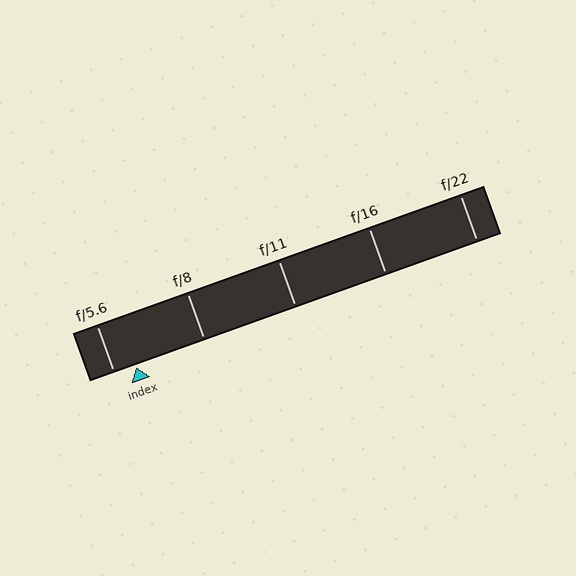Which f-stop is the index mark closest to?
The index mark is closest to f/5.6.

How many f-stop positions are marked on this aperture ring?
There are 5 f-stop positions marked.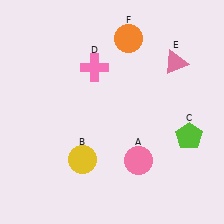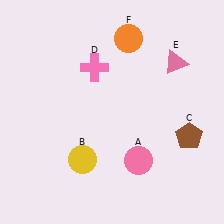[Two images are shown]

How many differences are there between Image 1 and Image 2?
There is 1 difference between the two images.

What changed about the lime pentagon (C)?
In Image 1, C is lime. In Image 2, it changed to brown.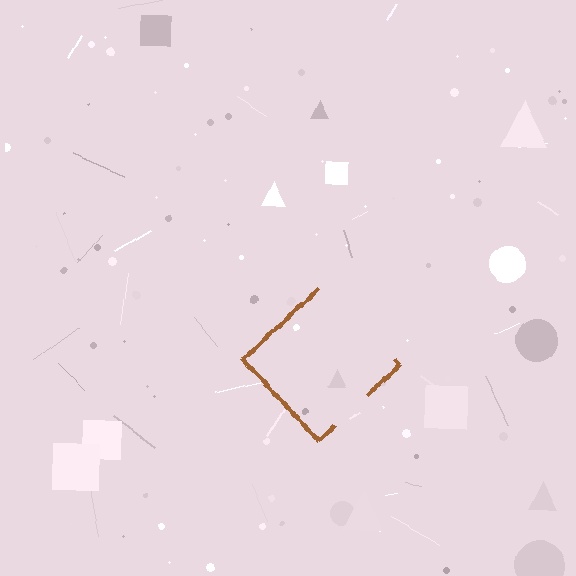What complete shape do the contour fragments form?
The contour fragments form a diamond.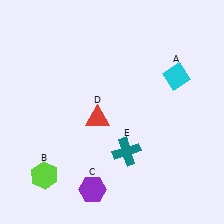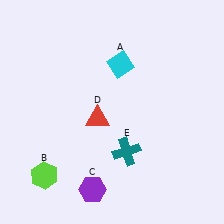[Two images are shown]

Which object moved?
The cyan diamond (A) moved left.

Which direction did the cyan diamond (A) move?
The cyan diamond (A) moved left.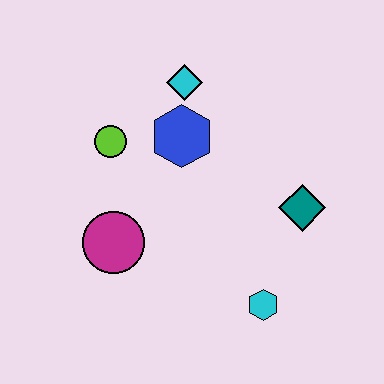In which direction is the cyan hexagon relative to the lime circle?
The cyan hexagon is below the lime circle.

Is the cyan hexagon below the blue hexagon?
Yes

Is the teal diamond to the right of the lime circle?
Yes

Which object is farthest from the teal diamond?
The lime circle is farthest from the teal diamond.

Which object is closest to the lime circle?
The blue hexagon is closest to the lime circle.